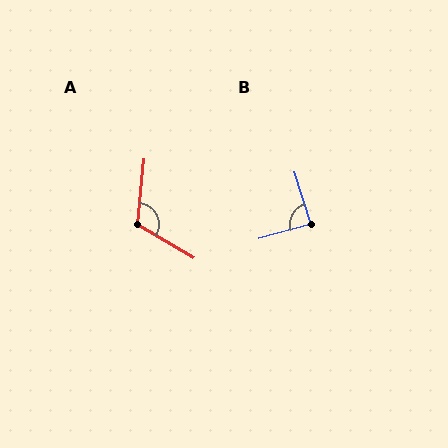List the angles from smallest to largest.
B (89°), A (115°).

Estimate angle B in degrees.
Approximately 89 degrees.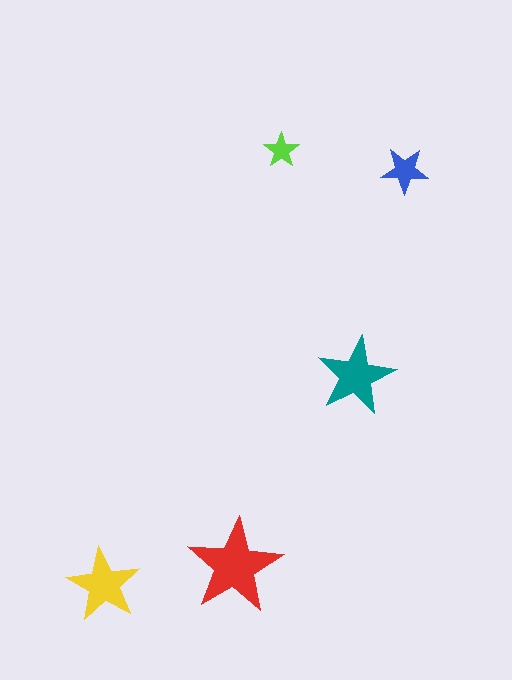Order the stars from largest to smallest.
the red one, the teal one, the yellow one, the blue one, the lime one.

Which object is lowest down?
The yellow star is bottommost.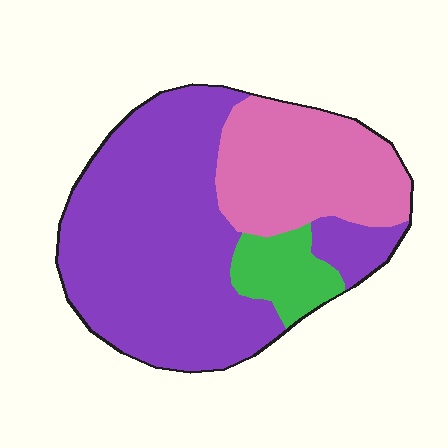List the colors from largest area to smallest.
From largest to smallest: purple, pink, green.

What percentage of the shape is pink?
Pink takes up between a quarter and a half of the shape.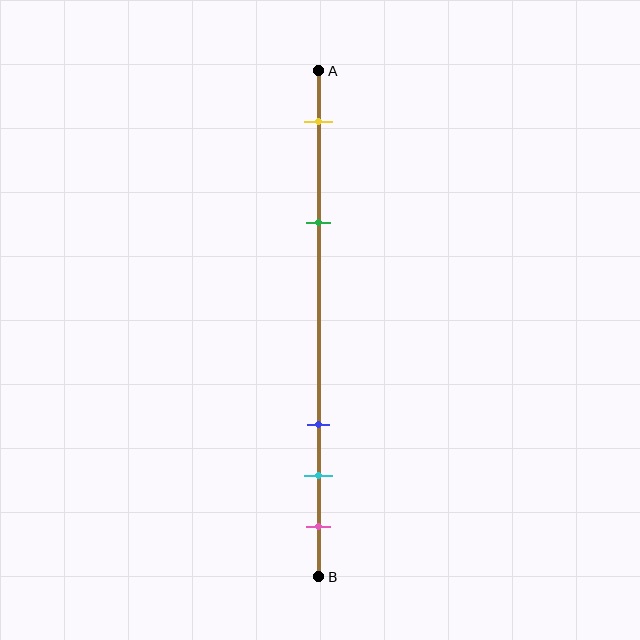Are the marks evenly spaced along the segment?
No, the marks are not evenly spaced.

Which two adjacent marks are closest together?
The cyan and pink marks are the closest adjacent pair.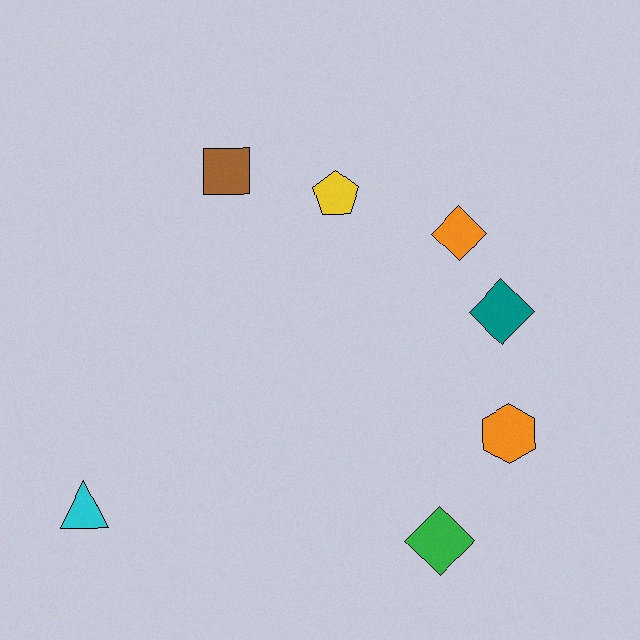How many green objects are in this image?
There is 1 green object.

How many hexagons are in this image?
There is 1 hexagon.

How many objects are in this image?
There are 7 objects.